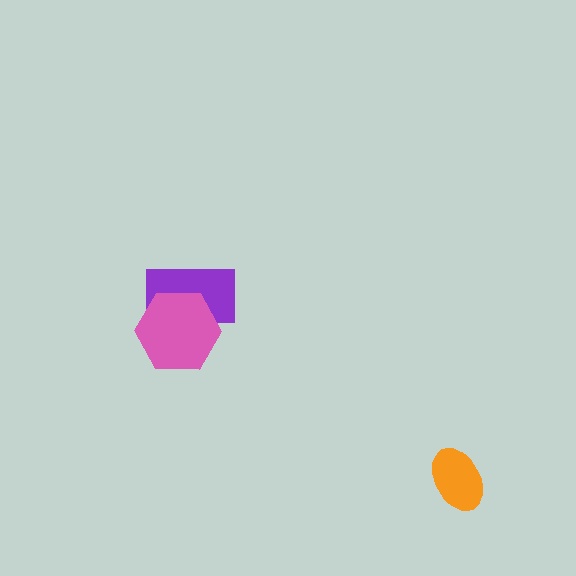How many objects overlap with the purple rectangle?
1 object overlaps with the purple rectangle.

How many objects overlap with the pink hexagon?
1 object overlaps with the pink hexagon.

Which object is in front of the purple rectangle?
The pink hexagon is in front of the purple rectangle.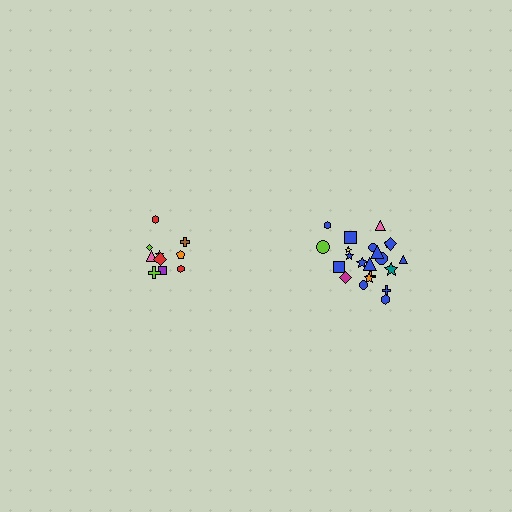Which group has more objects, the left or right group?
The right group.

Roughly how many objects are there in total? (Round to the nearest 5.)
Roughly 30 objects in total.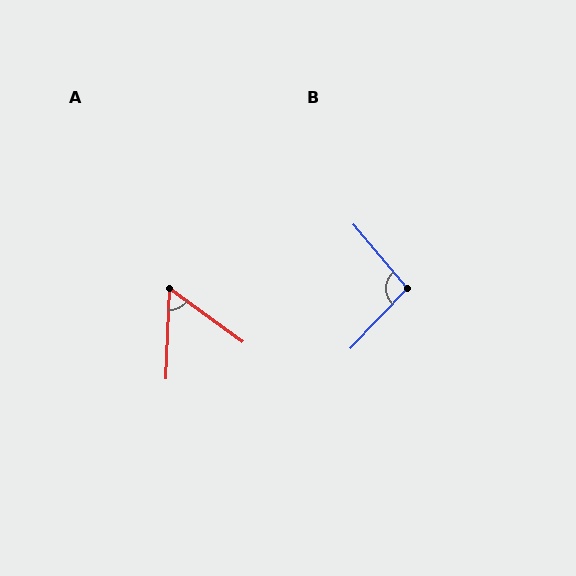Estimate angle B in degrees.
Approximately 96 degrees.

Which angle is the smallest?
A, at approximately 56 degrees.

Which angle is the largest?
B, at approximately 96 degrees.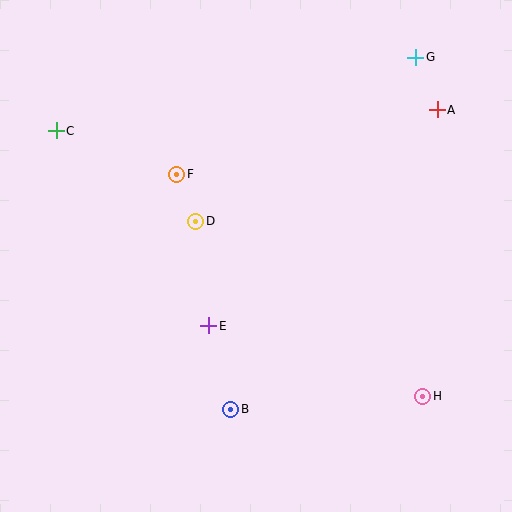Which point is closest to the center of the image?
Point D at (196, 221) is closest to the center.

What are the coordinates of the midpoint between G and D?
The midpoint between G and D is at (306, 139).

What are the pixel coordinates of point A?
Point A is at (437, 110).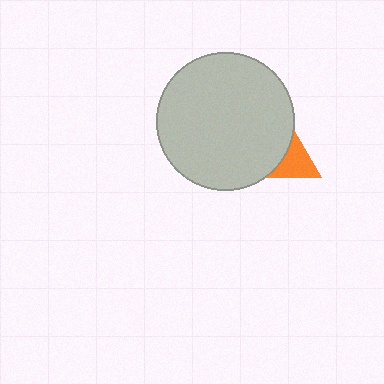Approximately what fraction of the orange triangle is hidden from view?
Roughly 68% of the orange triangle is hidden behind the light gray circle.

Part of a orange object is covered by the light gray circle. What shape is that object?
It is a triangle.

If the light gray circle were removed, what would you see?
You would see the complete orange triangle.